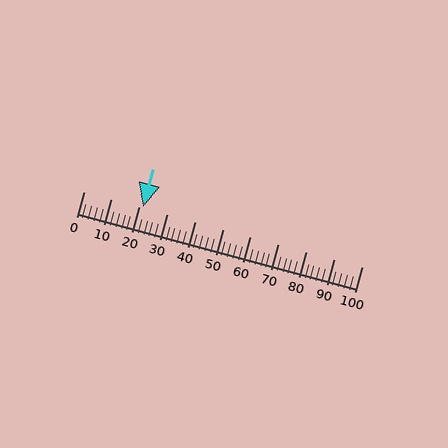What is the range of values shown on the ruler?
The ruler shows values from 0 to 100.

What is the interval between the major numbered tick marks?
The major tick marks are spaced 10 units apart.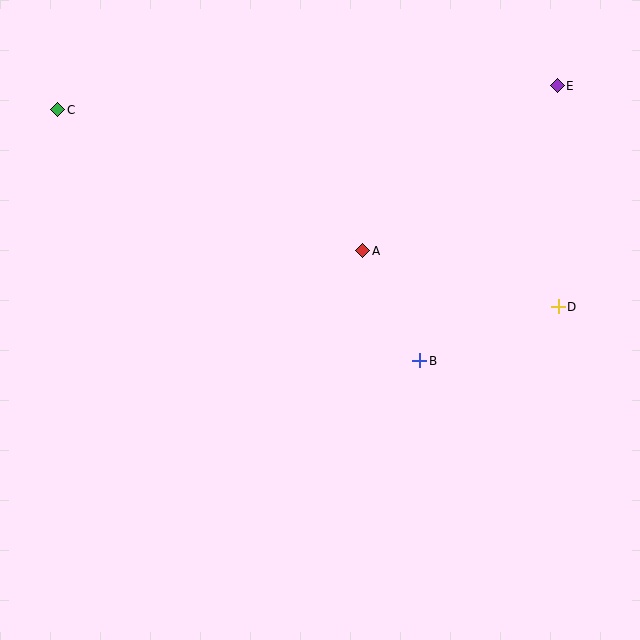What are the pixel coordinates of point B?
Point B is at (420, 361).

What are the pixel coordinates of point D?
Point D is at (558, 307).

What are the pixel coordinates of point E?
Point E is at (557, 86).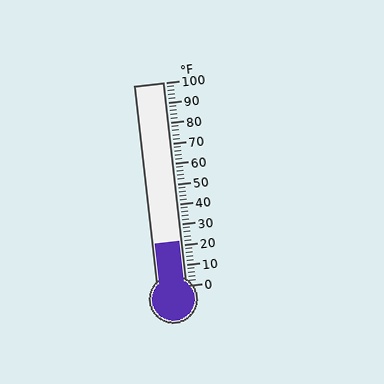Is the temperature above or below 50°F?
The temperature is below 50°F.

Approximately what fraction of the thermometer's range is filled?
The thermometer is filled to approximately 20% of its range.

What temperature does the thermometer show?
The thermometer shows approximately 22°F.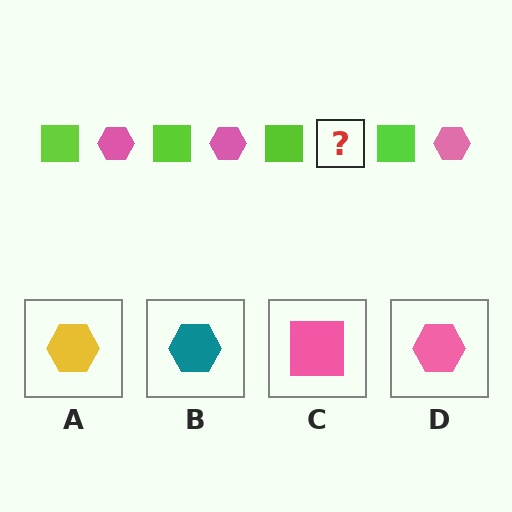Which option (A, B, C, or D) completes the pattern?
D.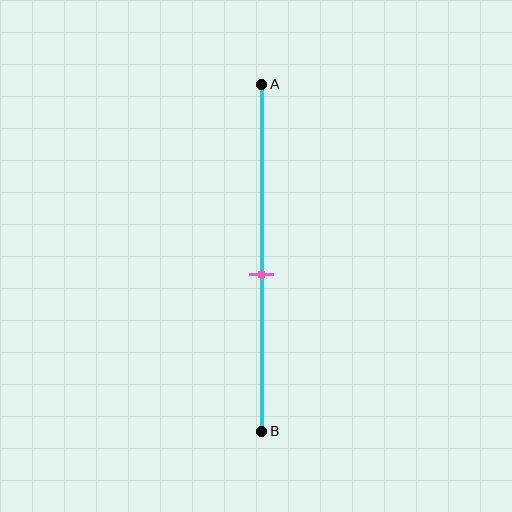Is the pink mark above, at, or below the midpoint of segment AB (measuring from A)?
The pink mark is below the midpoint of segment AB.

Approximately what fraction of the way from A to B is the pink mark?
The pink mark is approximately 55% of the way from A to B.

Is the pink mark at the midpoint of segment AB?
No, the mark is at about 55% from A, not at the 50% midpoint.